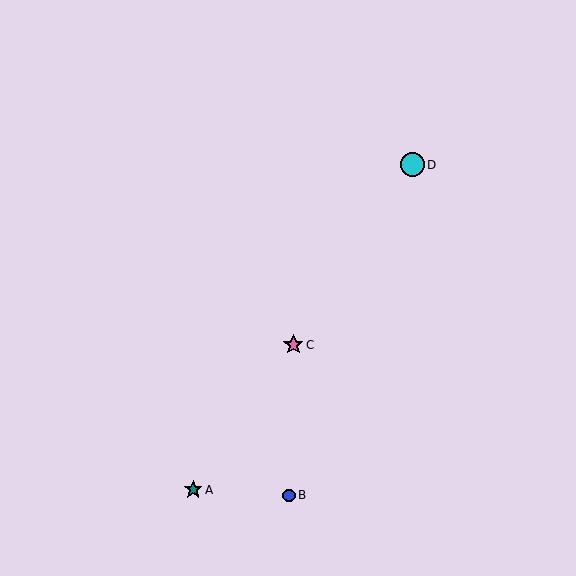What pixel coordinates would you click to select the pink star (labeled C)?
Click at (293, 345) to select the pink star C.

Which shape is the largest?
The cyan circle (labeled D) is the largest.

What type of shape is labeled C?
Shape C is a pink star.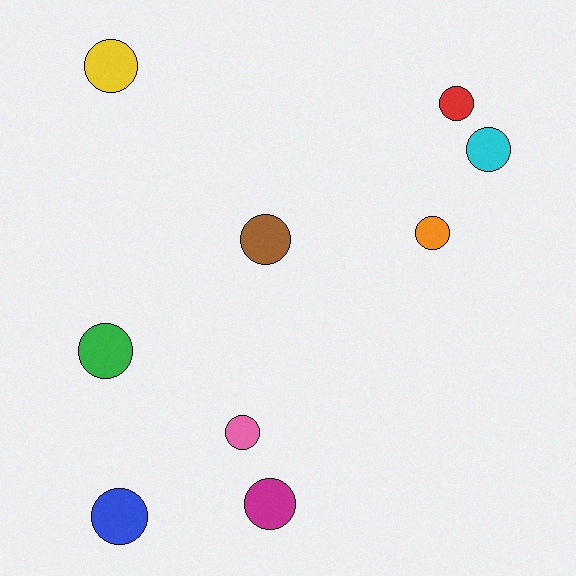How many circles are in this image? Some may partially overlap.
There are 9 circles.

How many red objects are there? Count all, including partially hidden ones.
There is 1 red object.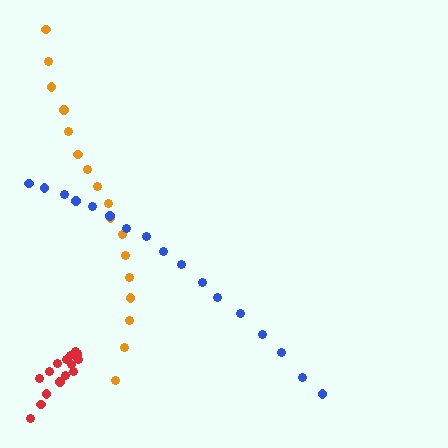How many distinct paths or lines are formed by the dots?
There are 3 distinct paths.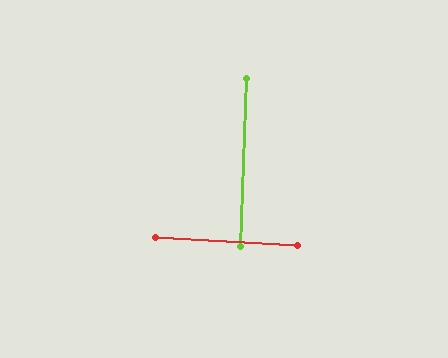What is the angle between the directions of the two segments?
Approximately 89 degrees.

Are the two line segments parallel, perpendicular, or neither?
Perpendicular — they meet at approximately 89°.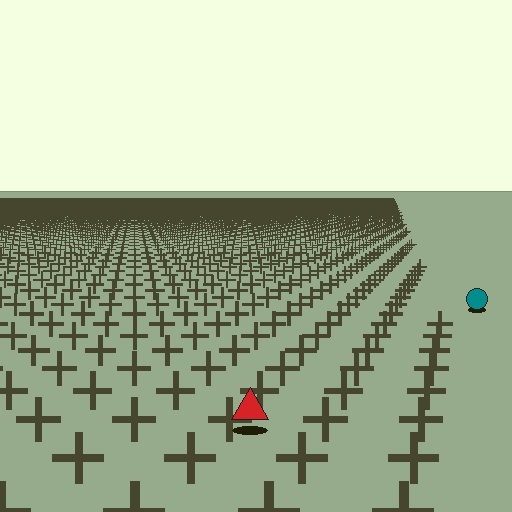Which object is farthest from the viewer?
The teal circle is farthest from the viewer. It appears smaller and the ground texture around it is denser.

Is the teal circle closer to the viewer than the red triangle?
No. The red triangle is closer — you can tell from the texture gradient: the ground texture is coarser near it.